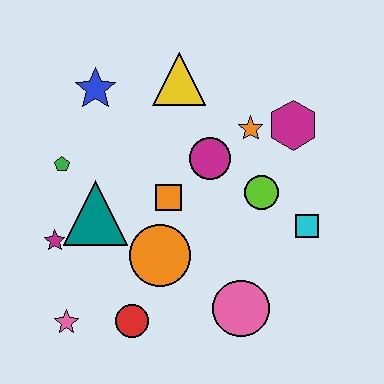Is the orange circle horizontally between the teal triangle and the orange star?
Yes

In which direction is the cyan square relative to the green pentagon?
The cyan square is to the right of the green pentagon.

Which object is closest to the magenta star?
The teal triangle is closest to the magenta star.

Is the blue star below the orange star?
No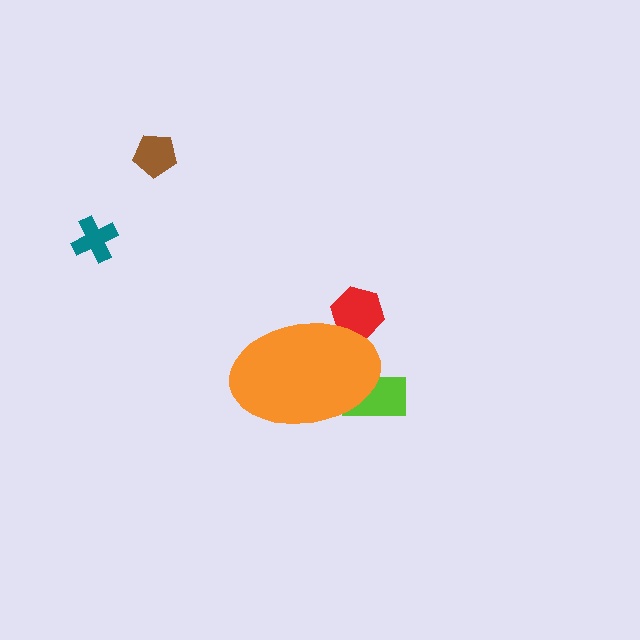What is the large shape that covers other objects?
An orange ellipse.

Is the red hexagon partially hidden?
Yes, the red hexagon is partially hidden behind the orange ellipse.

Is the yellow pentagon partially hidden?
Yes, the yellow pentagon is partially hidden behind the orange ellipse.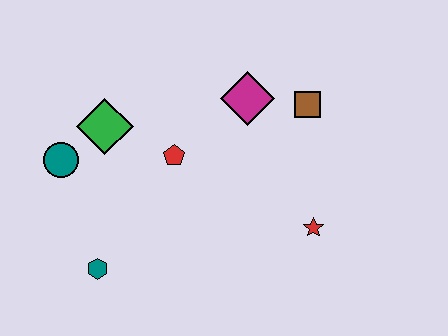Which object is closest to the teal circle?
The green diamond is closest to the teal circle.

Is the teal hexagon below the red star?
Yes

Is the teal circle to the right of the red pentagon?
No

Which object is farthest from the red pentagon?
The red star is farthest from the red pentagon.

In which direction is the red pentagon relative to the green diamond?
The red pentagon is to the right of the green diamond.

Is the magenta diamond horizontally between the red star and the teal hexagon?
Yes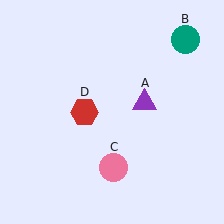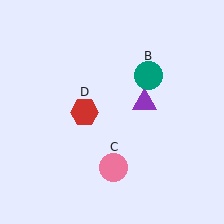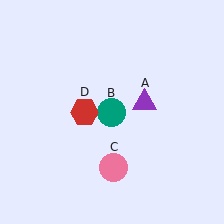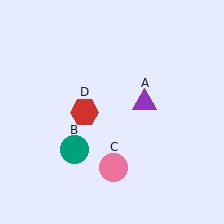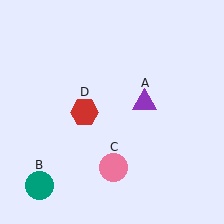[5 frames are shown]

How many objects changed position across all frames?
1 object changed position: teal circle (object B).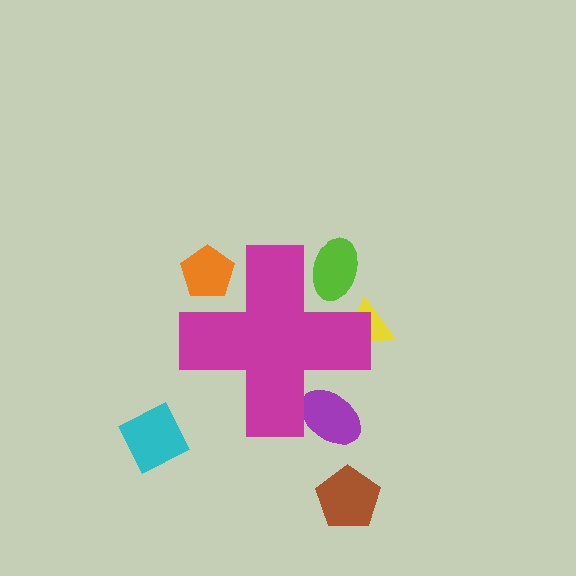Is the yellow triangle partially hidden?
Yes, the yellow triangle is partially hidden behind the magenta cross.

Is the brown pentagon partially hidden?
No, the brown pentagon is fully visible.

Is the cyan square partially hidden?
No, the cyan square is fully visible.